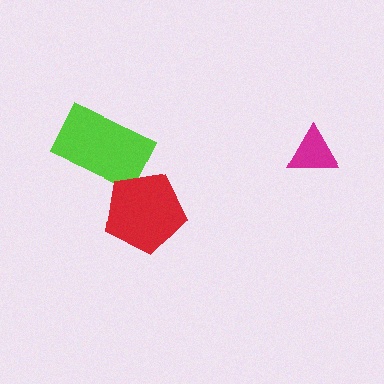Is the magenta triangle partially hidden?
No, no other shape covers it.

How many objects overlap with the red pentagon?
1 object overlaps with the red pentagon.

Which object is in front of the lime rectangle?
The red pentagon is in front of the lime rectangle.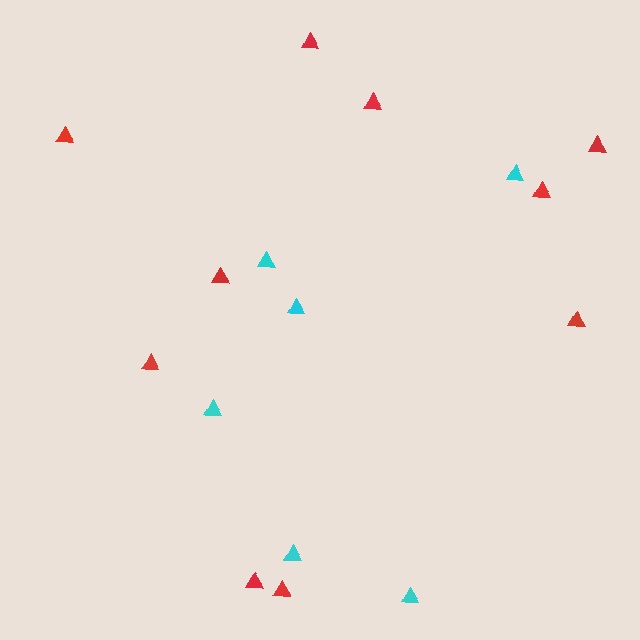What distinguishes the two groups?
There are 2 groups: one group of red triangles (10) and one group of cyan triangles (6).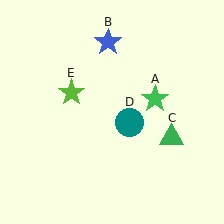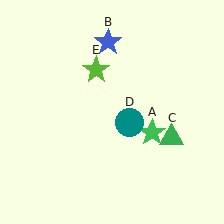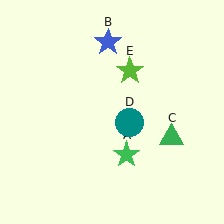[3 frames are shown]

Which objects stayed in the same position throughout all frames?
Blue star (object B) and green triangle (object C) and teal circle (object D) remained stationary.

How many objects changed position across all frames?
2 objects changed position: green star (object A), lime star (object E).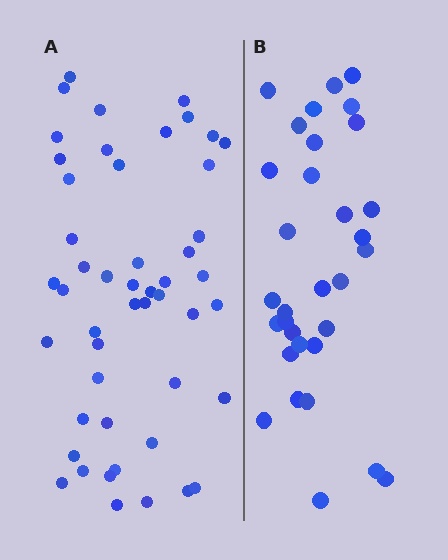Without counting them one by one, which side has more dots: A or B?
Region A (the left region) has more dots.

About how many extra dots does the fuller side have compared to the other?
Region A has approximately 15 more dots than region B.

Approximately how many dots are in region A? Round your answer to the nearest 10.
About 50 dots. (The exact count is 49, which rounds to 50.)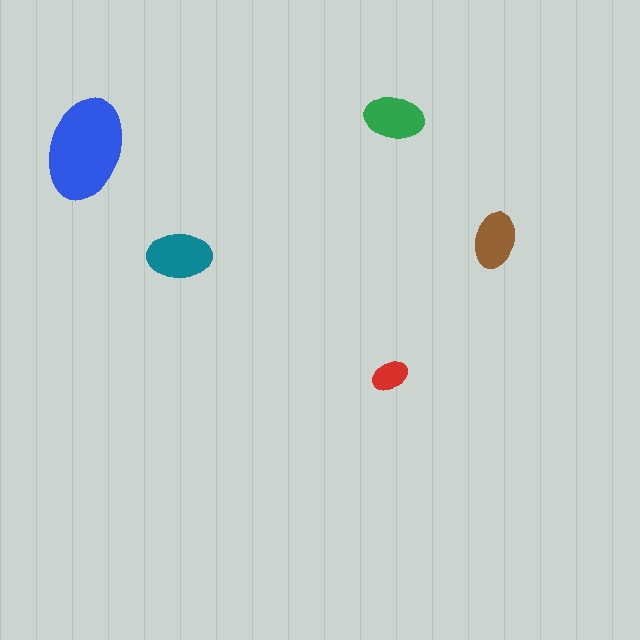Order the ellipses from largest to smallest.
the blue one, the teal one, the green one, the brown one, the red one.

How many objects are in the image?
There are 5 objects in the image.